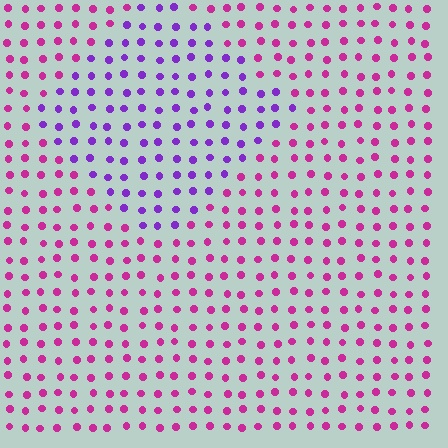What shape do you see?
I see a diamond.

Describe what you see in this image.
The image is filled with small magenta elements in a uniform arrangement. A diamond-shaped region is visible where the elements are tinted to a slightly different hue, forming a subtle color boundary.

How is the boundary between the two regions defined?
The boundary is defined purely by a slight shift in hue (about 45 degrees). Spacing, size, and orientation are identical on both sides.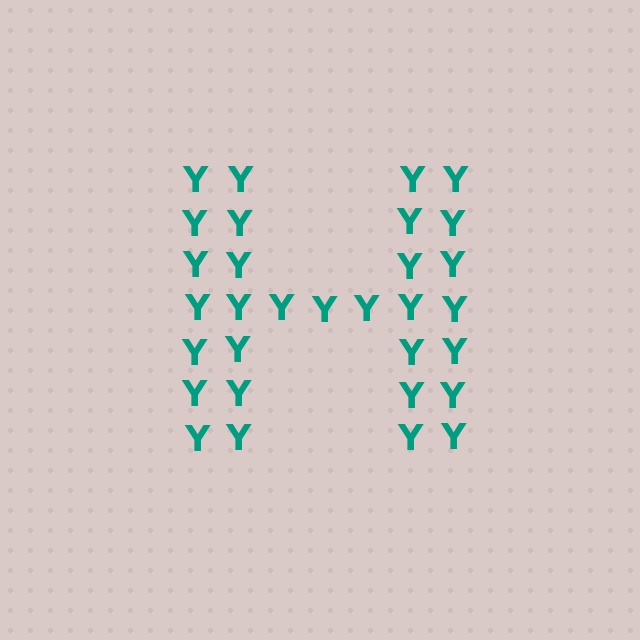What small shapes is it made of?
It is made of small letter Y's.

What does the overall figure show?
The overall figure shows the letter H.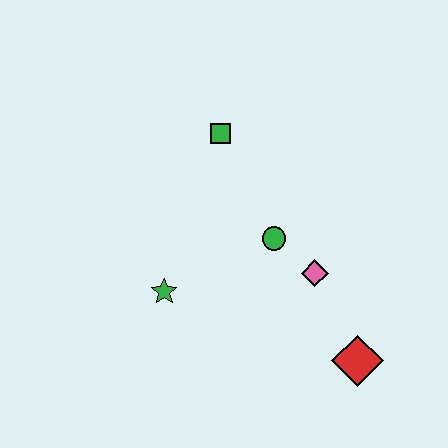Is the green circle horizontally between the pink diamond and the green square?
Yes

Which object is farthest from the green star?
The red diamond is farthest from the green star.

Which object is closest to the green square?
The green circle is closest to the green square.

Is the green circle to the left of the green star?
No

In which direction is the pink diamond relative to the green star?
The pink diamond is to the right of the green star.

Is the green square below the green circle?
No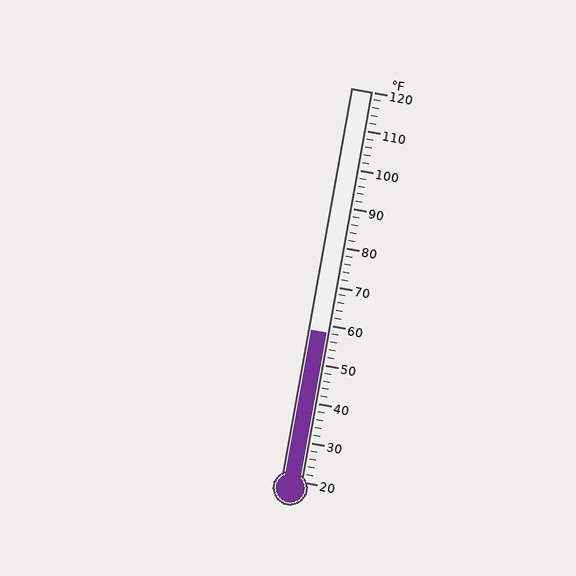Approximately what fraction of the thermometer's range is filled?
The thermometer is filled to approximately 40% of its range.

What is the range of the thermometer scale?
The thermometer scale ranges from 20°F to 120°F.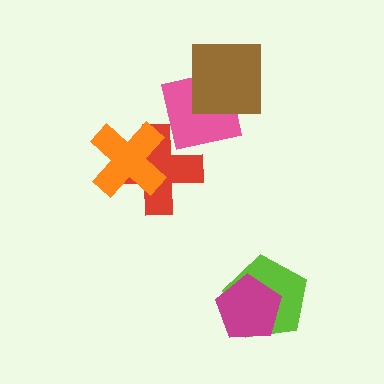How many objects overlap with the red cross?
1 object overlaps with the red cross.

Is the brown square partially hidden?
No, no other shape covers it.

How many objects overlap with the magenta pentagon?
1 object overlaps with the magenta pentagon.